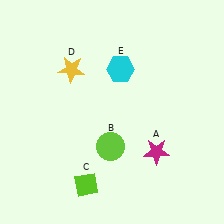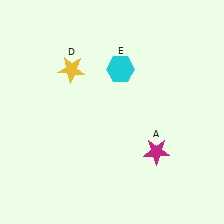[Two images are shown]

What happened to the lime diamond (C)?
The lime diamond (C) was removed in Image 2. It was in the bottom-left area of Image 1.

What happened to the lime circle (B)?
The lime circle (B) was removed in Image 2. It was in the bottom-left area of Image 1.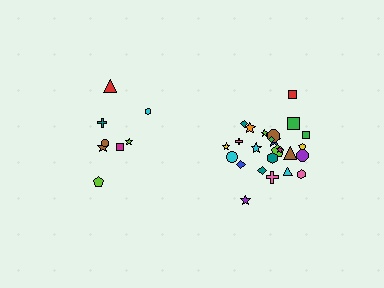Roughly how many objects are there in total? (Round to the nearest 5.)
Roughly 35 objects in total.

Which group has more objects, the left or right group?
The right group.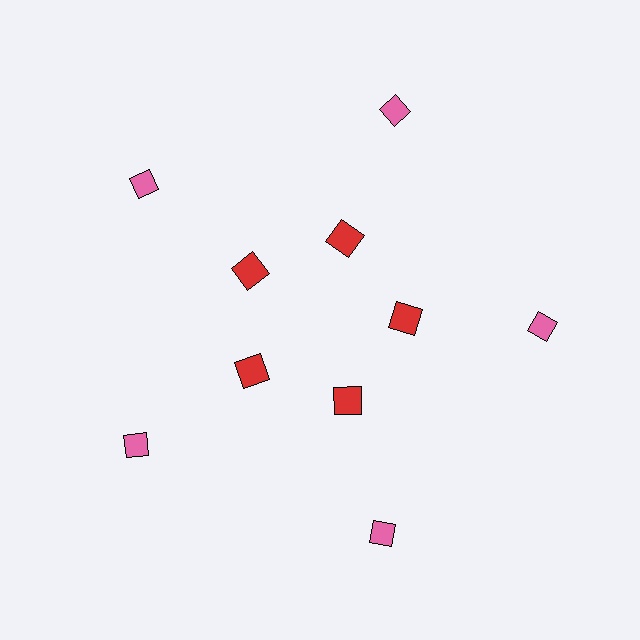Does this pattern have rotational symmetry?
Yes, this pattern has 5-fold rotational symmetry. It looks the same after rotating 72 degrees around the center.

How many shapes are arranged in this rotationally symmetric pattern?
There are 10 shapes, arranged in 5 groups of 2.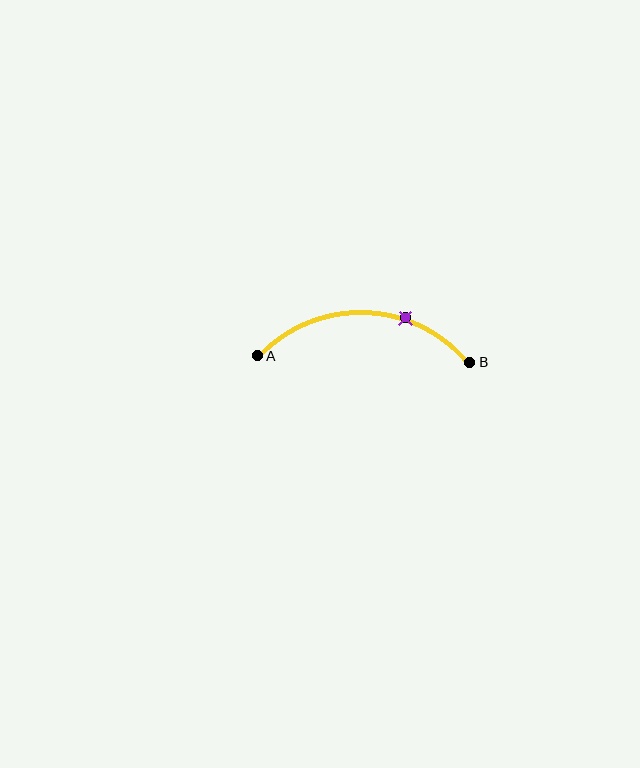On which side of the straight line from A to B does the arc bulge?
The arc bulges above the straight line connecting A and B.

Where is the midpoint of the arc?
The arc midpoint is the point on the curve farthest from the straight line joining A and B. It sits above that line.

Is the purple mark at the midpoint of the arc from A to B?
No. The purple mark lies on the arc but is closer to endpoint B. The arc midpoint would be at the point on the curve equidistant along the arc from both A and B.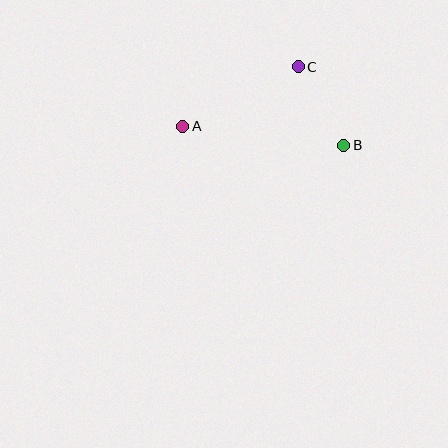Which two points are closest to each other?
Points B and C are closest to each other.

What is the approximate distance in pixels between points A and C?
The distance between A and C is approximately 130 pixels.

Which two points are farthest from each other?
Points A and B are farthest from each other.